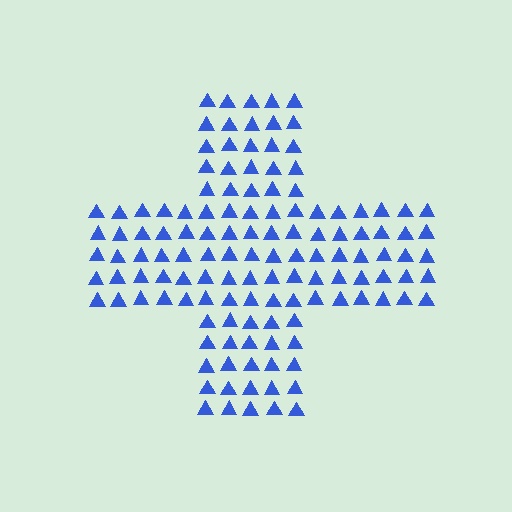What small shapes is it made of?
It is made of small triangles.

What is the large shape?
The large shape is a cross.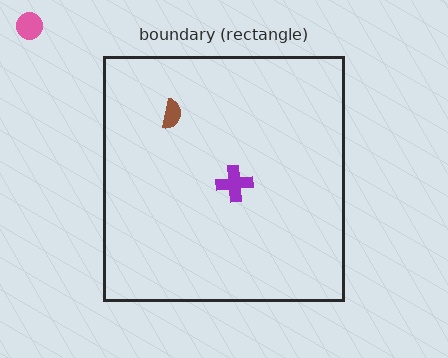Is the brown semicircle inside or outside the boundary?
Inside.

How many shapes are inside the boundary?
2 inside, 1 outside.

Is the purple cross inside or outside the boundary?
Inside.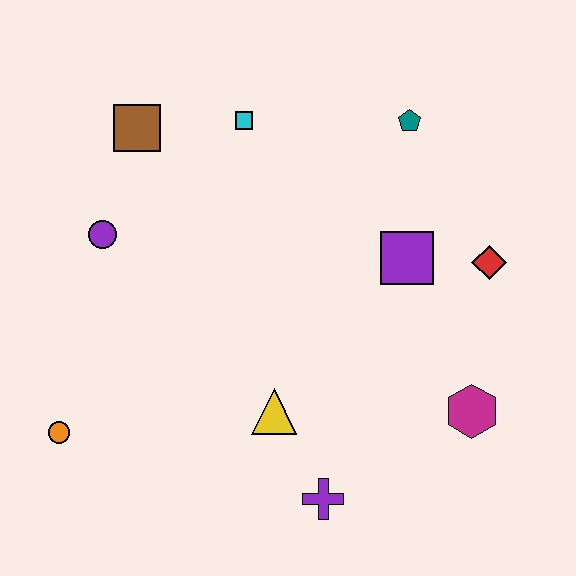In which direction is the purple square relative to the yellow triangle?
The purple square is above the yellow triangle.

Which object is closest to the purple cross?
The yellow triangle is closest to the purple cross.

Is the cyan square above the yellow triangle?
Yes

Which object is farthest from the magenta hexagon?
The brown square is farthest from the magenta hexagon.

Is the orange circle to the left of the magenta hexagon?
Yes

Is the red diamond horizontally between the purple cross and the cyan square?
No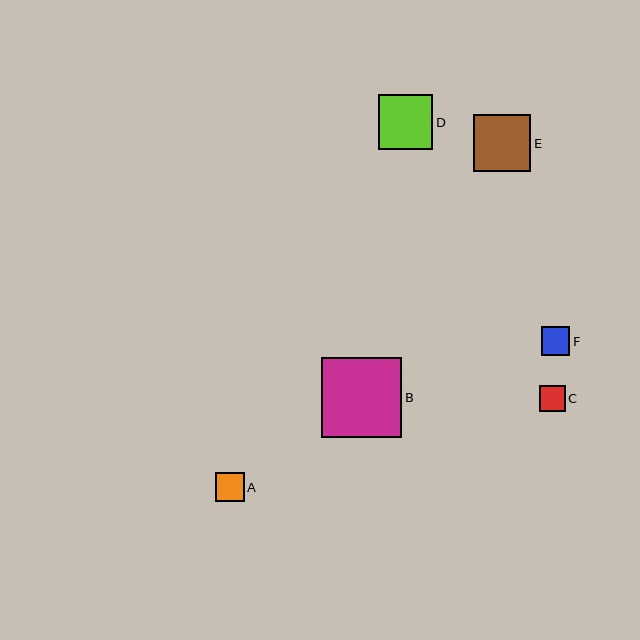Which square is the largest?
Square B is the largest with a size of approximately 80 pixels.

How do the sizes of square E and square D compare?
Square E and square D are approximately the same size.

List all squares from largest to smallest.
From largest to smallest: B, E, D, A, F, C.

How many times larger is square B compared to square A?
Square B is approximately 2.8 times the size of square A.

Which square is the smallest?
Square C is the smallest with a size of approximately 26 pixels.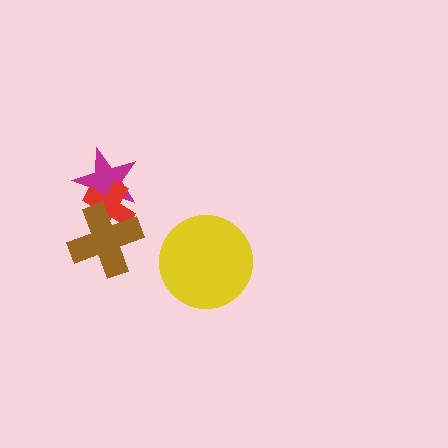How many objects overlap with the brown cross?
2 objects overlap with the brown cross.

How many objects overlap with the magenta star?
2 objects overlap with the magenta star.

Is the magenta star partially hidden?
Yes, it is partially covered by another shape.